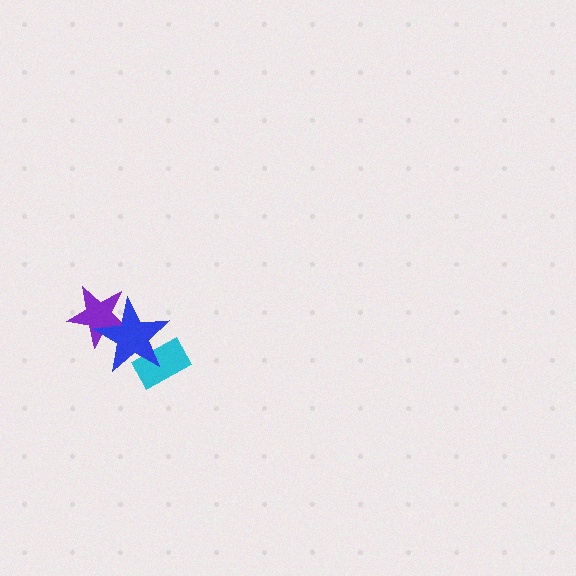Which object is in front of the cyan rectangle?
The blue star is in front of the cyan rectangle.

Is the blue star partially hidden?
No, no other shape covers it.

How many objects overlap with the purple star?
1 object overlaps with the purple star.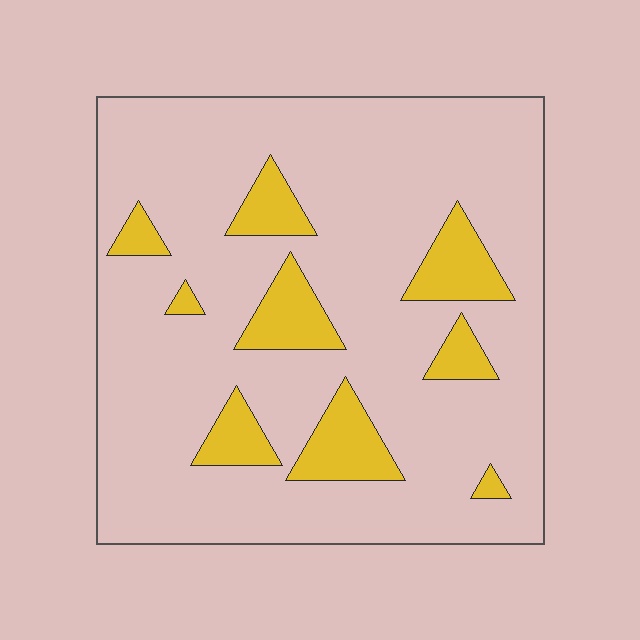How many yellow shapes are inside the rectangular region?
9.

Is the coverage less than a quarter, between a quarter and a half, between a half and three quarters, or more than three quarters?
Less than a quarter.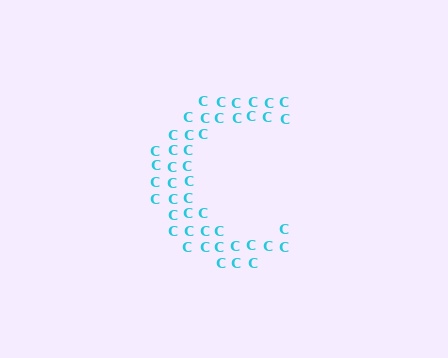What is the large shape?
The large shape is the letter C.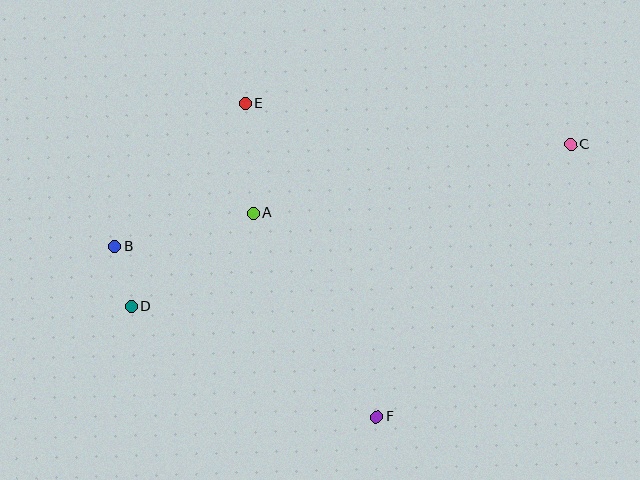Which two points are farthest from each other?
Points C and D are farthest from each other.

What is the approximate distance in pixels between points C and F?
The distance between C and F is approximately 335 pixels.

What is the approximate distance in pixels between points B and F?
The distance between B and F is approximately 313 pixels.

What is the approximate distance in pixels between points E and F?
The distance between E and F is approximately 340 pixels.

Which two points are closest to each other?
Points B and D are closest to each other.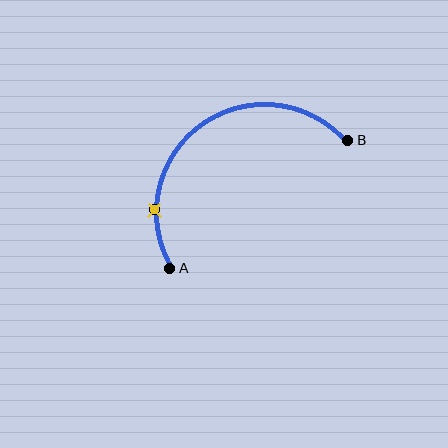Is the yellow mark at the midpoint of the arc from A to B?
No. The yellow mark lies on the arc but is closer to endpoint A. The arc midpoint would be at the point on the curve equidistant along the arc from both A and B.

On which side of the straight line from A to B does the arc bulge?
The arc bulges above and to the left of the straight line connecting A and B.